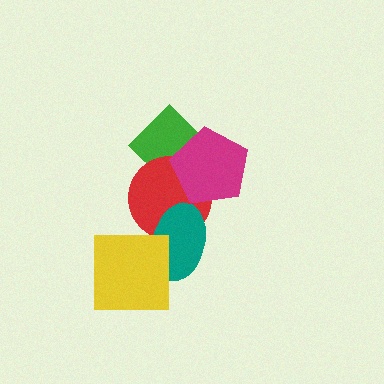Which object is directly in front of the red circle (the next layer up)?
The teal ellipse is directly in front of the red circle.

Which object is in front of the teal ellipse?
The yellow square is in front of the teal ellipse.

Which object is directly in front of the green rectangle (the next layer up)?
The red circle is directly in front of the green rectangle.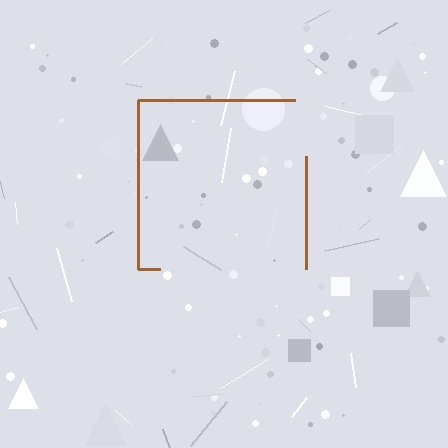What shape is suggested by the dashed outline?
The dashed outline suggests a square.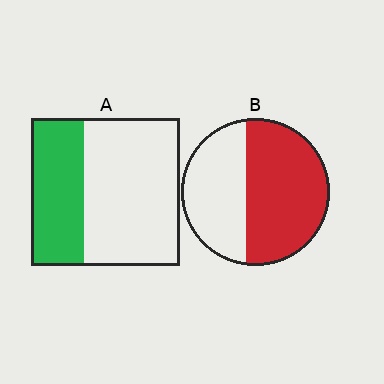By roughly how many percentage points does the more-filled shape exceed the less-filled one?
By roughly 25 percentage points (B over A).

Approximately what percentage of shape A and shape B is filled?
A is approximately 35% and B is approximately 60%.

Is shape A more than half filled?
No.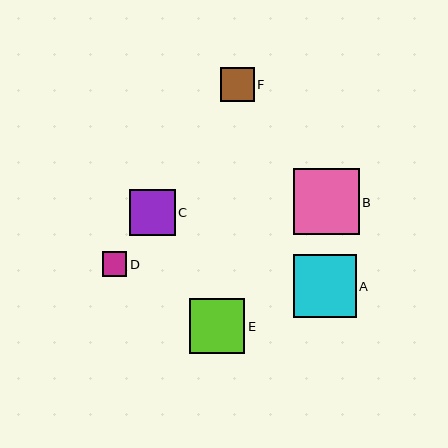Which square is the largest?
Square B is the largest with a size of approximately 66 pixels.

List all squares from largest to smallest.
From largest to smallest: B, A, E, C, F, D.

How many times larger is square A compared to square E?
Square A is approximately 1.2 times the size of square E.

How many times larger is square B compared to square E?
Square B is approximately 1.2 times the size of square E.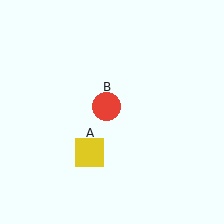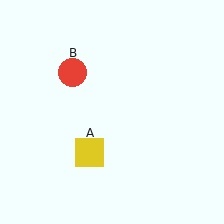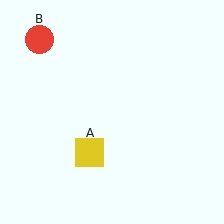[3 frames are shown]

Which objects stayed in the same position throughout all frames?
Yellow square (object A) remained stationary.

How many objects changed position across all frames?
1 object changed position: red circle (object B).